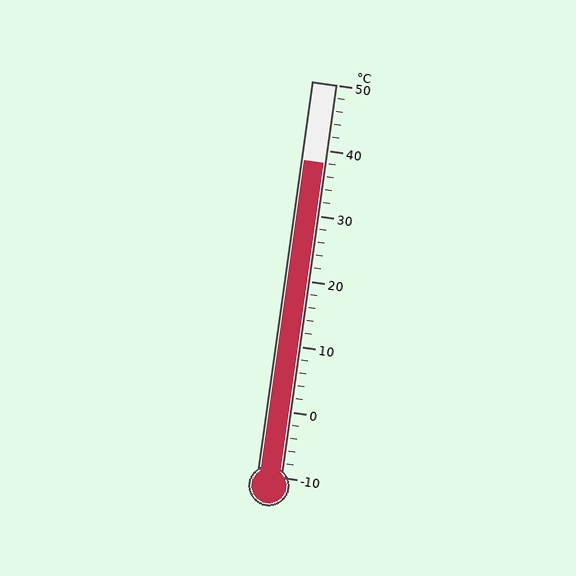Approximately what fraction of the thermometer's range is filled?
The thermometer is filled to approximately 80% of its range.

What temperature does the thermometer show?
The thermometer shows approximately 38°C.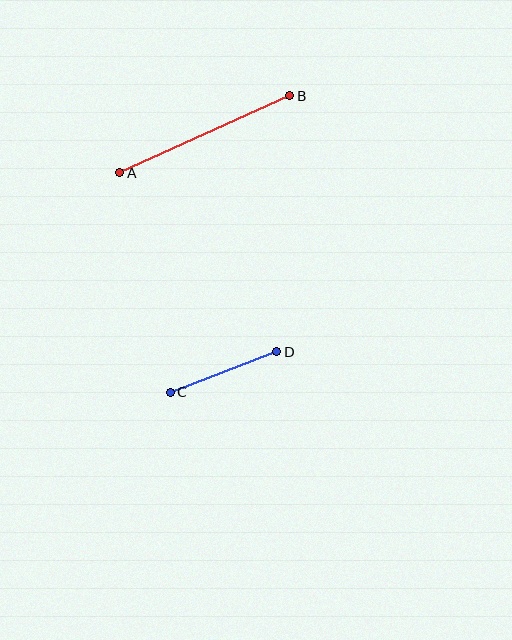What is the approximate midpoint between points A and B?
The midpoint is at approximately (205, 134) pixels.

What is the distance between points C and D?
The distance is approximately 114 pixels.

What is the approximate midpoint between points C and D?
The midpoint is at approximately (224, 372) pixels.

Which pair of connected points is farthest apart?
Points A and B are farthest apart.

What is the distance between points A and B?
The distance is approximately 186 pixels.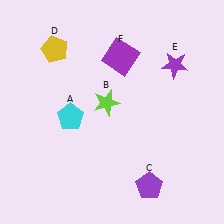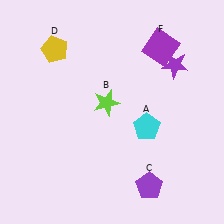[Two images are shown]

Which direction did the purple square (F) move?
The purple square (F) moved right.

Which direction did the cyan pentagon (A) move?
The cyan pentagon (A) moved right.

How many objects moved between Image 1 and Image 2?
2 objects moved between the two images.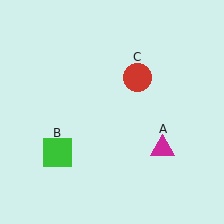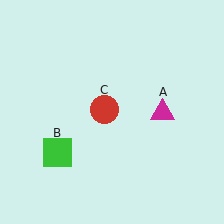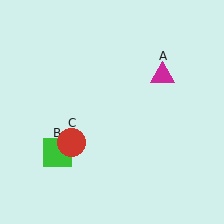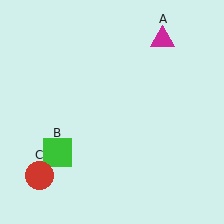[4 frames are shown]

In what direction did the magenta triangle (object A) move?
The magenta triangle (object A) moved up.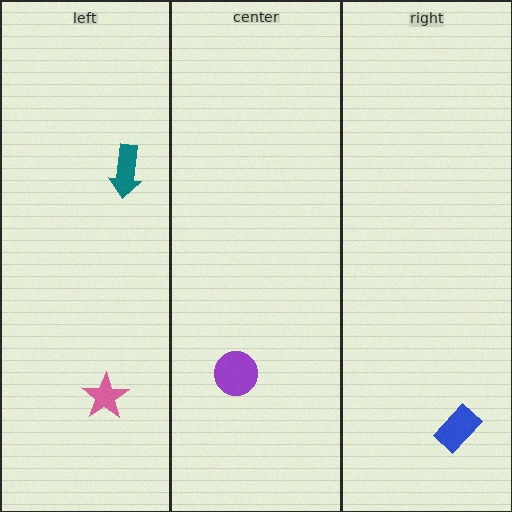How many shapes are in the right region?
1.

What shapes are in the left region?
The teal arrow, the pink star.